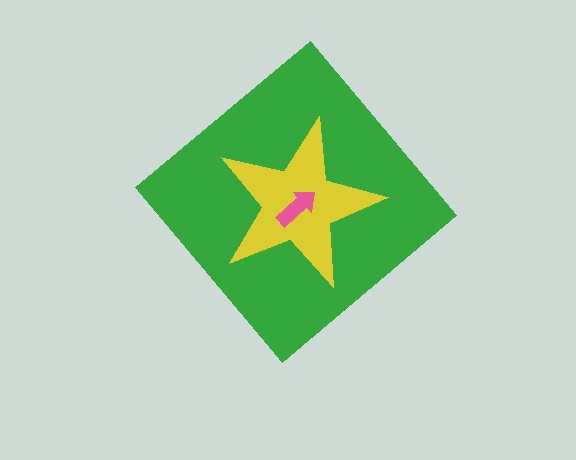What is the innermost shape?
The pink arrow.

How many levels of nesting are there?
3.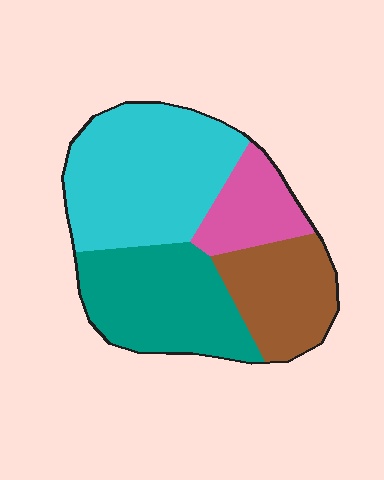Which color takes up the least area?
Pink, at roughly 15%.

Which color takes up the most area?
Cyan, at roughly 40%.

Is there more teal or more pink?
Teal.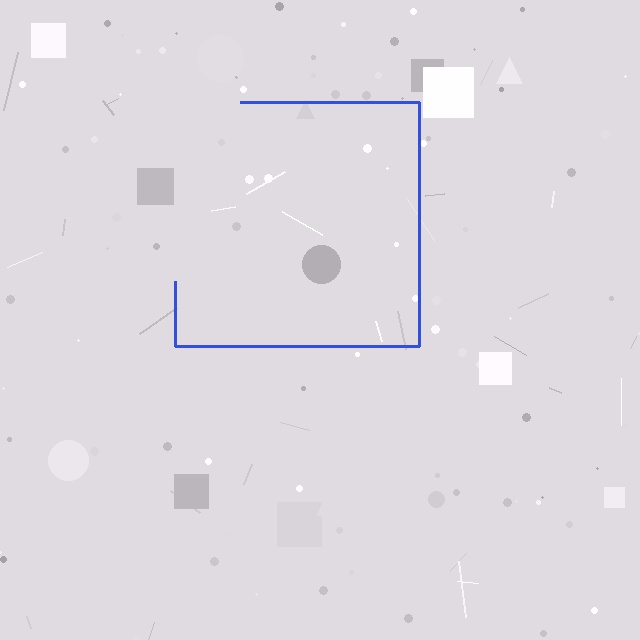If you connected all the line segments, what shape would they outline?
They would outline a square.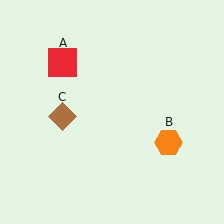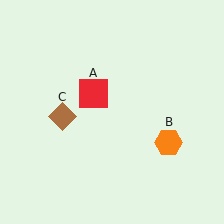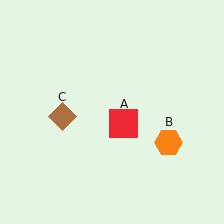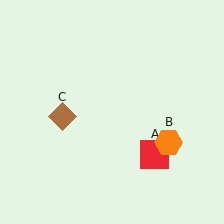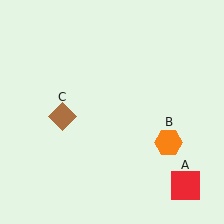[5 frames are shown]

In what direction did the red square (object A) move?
The red square (object A) moved down and to the right.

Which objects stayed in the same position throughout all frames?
Orange hexagon (object B) and brown diamond (object C) remained stationary.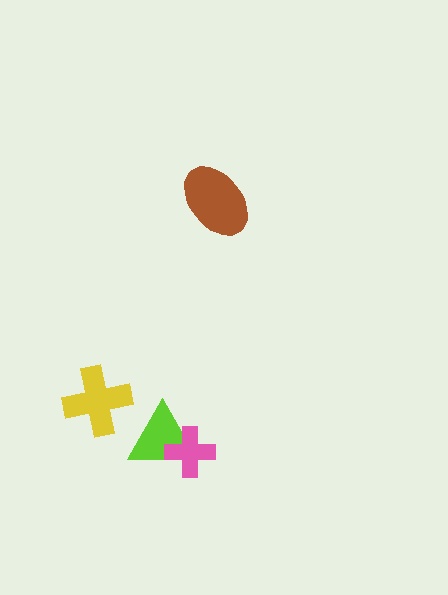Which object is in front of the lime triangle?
The pink cross is in front of the lime triangle.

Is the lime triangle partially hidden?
Yes, it is partially covered by another shape.